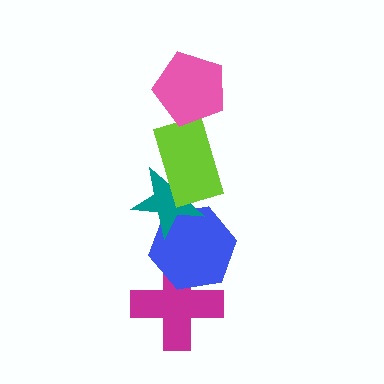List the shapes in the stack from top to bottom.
From top to bottom: the pink pentagon, the lime rectangle, the teal star, the blue hexagon, the magenta cross.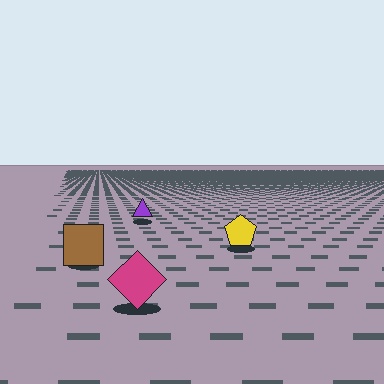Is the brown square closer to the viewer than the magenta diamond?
No. The magenta diamond is closer — you can tell from the texture gradient: the ground texture is coarser near it.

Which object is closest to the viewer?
The magenta diamond is closest. The texture marks near it are larger and more spread out.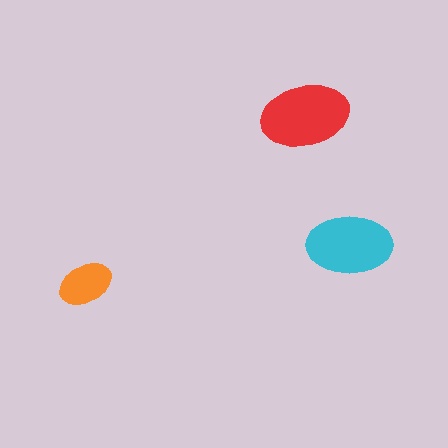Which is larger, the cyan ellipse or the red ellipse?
The red one.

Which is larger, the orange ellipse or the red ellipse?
The red one.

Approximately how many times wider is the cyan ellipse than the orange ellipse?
About 1.5 times wider.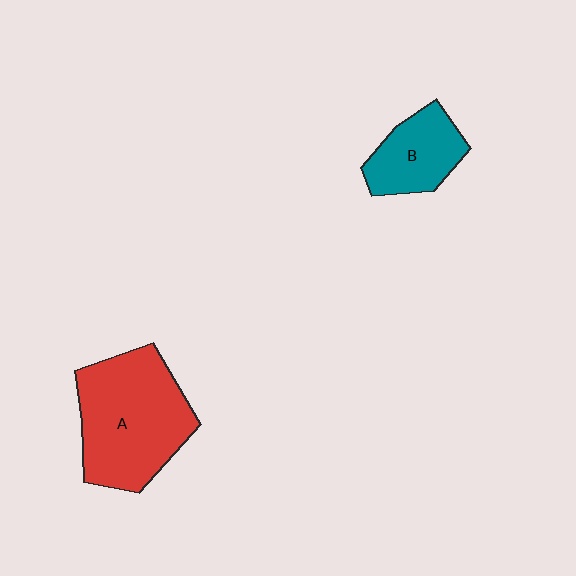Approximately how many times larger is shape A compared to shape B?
Approximately 2.0 times.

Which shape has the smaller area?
Shape B (teal).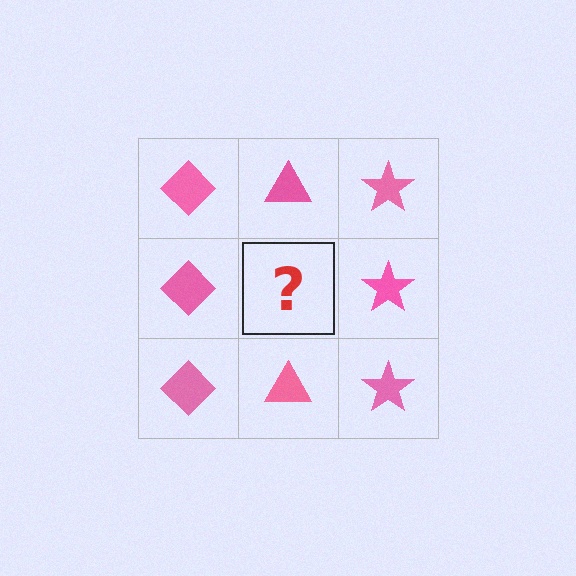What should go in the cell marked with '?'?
The missing cell should contain a pink triangle.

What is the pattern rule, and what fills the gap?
The rule is that each column has a consistent shape. The gap should be filled with a pink triangle.